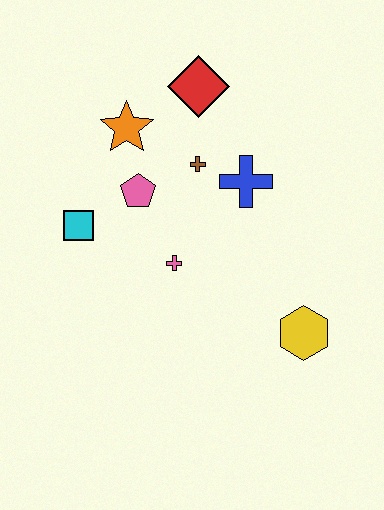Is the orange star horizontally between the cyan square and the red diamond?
Yes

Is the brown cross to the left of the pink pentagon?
No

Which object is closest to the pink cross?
The pink pentagon is closest to the pink cross.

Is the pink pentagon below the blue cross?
Yes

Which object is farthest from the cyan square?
The yellow hexagon is farthest from the cyan square.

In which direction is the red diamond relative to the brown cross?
The red diamond is above the brown cross.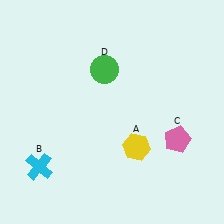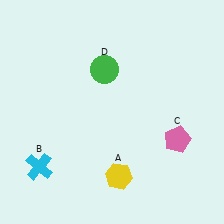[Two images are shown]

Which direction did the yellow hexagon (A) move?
The yellow hexagon (A) moved down.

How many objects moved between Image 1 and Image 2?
1 object moved between the two images.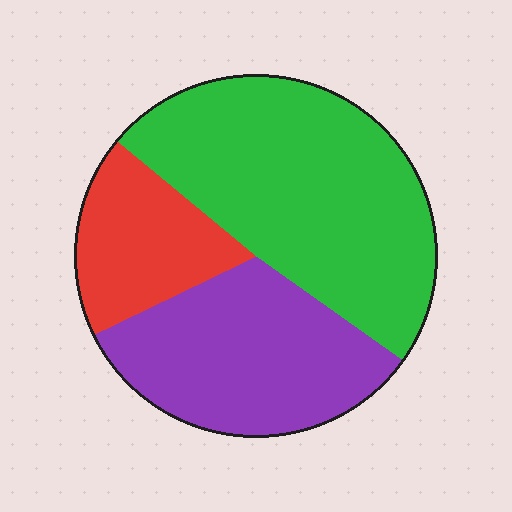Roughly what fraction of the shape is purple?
Purple takes up between a sixth and a third of the shape.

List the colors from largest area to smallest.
From largest to smallest: green, purple, red.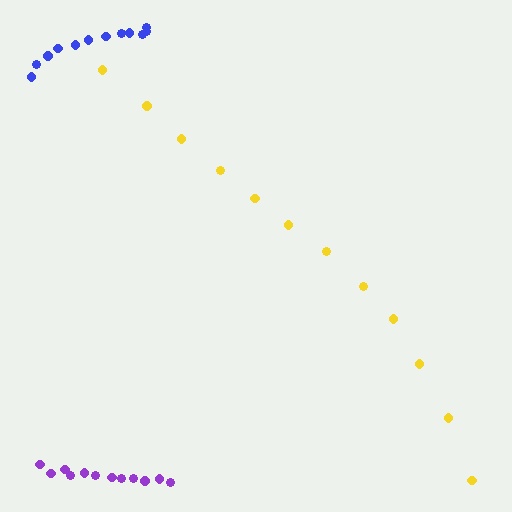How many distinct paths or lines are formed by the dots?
There are 3 distinct paths.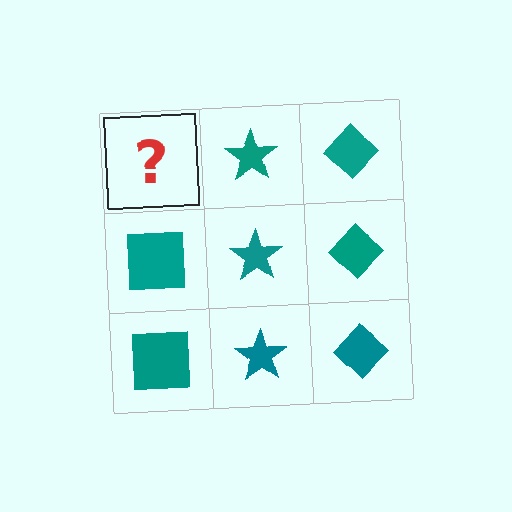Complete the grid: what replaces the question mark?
The question mark should be replaced with a teal square.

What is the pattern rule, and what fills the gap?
The rule is that each column has a consistent shape. The gap should be filled with a teal square.